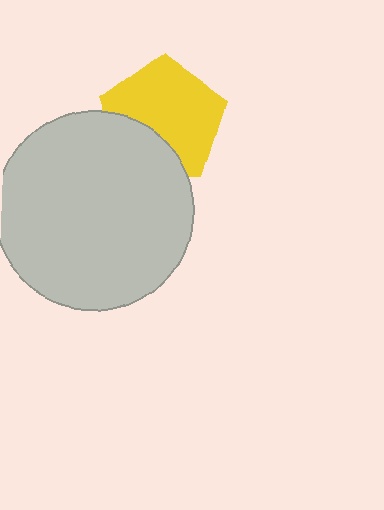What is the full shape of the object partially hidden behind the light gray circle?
The partially hidden object is a yellow pentagon.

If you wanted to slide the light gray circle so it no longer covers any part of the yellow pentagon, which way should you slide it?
Slide it down — that is the most direct way to separate the two shapes.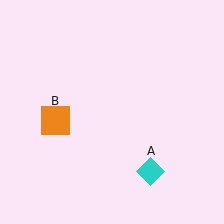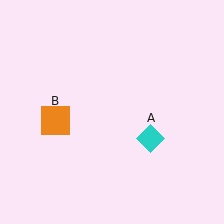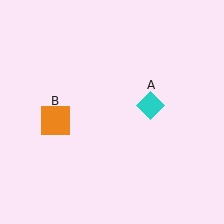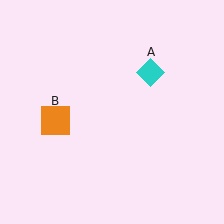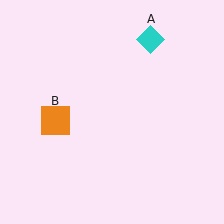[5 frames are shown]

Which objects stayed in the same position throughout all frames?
Orange square (object B) remained stationary.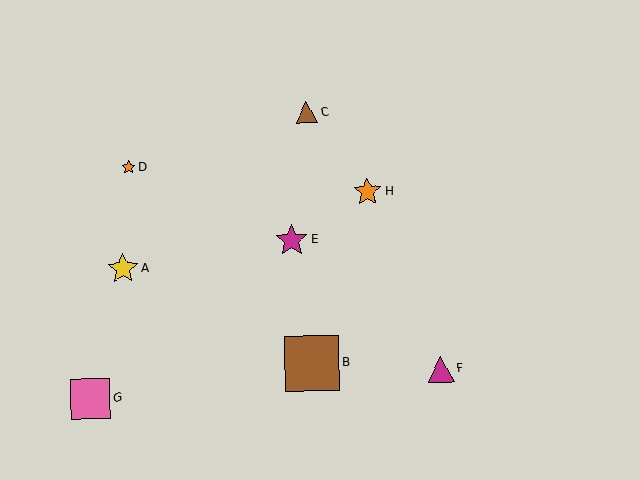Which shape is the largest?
The brown square (labeled B) is the largest.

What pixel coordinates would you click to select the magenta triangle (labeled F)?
Click at (441, 369) to select the magenta triangle F.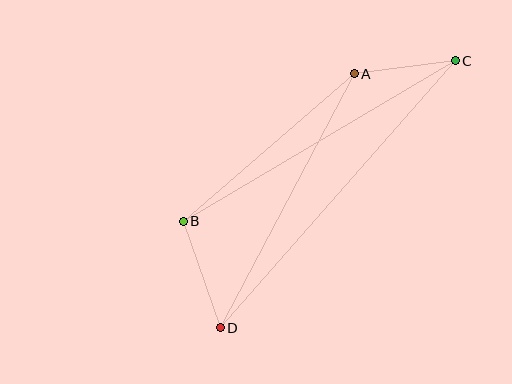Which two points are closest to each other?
Points A and C are closest to each other.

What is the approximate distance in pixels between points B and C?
The distance between B and C is approximately 316 pixels.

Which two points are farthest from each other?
Points C and D are farthest from each other.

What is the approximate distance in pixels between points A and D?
The distance between A and D is approximately 287 pixels.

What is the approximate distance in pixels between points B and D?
The distance between B and D is approximately 113 pixels.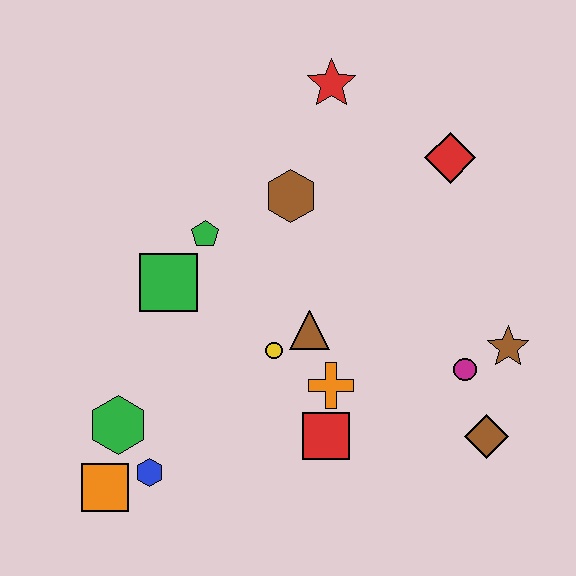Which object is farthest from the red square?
The red star is farthest from the red square.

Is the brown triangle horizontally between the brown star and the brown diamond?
No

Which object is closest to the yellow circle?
The brown triangle is closest to the yellow circle.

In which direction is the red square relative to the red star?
The red square is below the red star.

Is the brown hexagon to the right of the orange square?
Yes